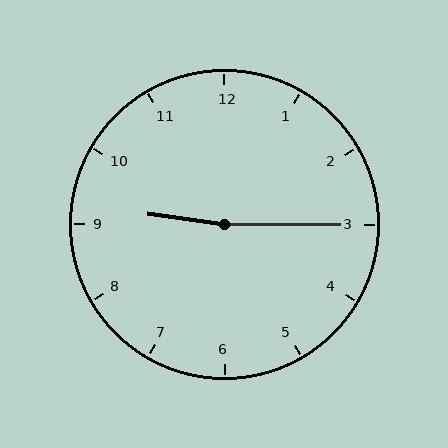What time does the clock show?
9:15.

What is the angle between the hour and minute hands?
Approximately 172 degrees.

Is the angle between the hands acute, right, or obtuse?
It is obtuse.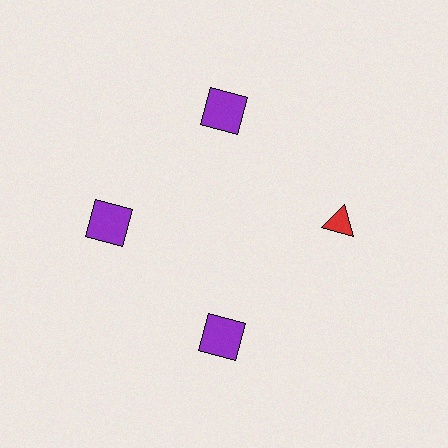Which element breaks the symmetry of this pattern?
The red triangle at roughly the 3 o'clock position breaks the symmetry. All other shapes are purple squares.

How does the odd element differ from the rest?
It differs in both color (red instead of purple) and shape (triangle instead of square).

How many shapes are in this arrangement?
There are 4 shapes arranged in a ring pattern.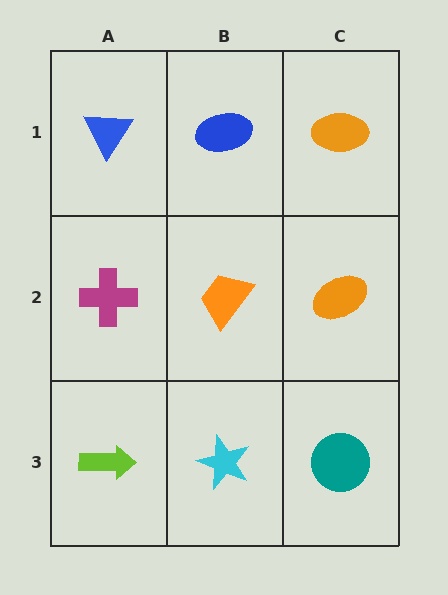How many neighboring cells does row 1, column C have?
2.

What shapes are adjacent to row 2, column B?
A blue ellipse (row 1, column B), a cyan star (row 3, column B), a magenta cross (row 2, column A), an orange ellipse (row 2, column C).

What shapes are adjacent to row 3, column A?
A magenta cross (row 2, column A), a cyan star (row 3, column B).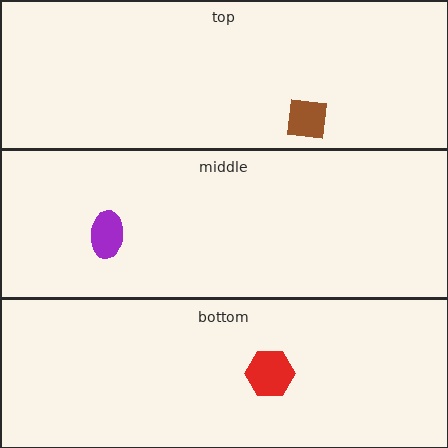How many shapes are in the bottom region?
1.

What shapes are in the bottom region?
The red hexagon.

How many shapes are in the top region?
1.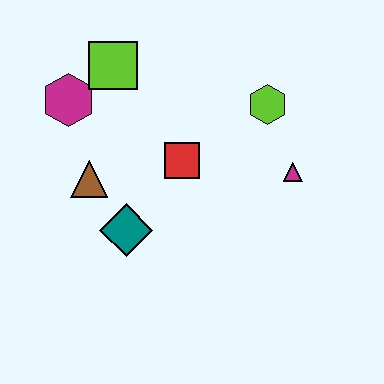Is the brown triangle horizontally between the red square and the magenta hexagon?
Yes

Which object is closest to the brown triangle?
The teal diamond is closest to the brown triangle.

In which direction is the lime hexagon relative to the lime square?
The lime hexagon is to the right of the lime square.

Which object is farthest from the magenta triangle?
The magenta hexagon is farthest from the magenta triangle.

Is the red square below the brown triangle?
No